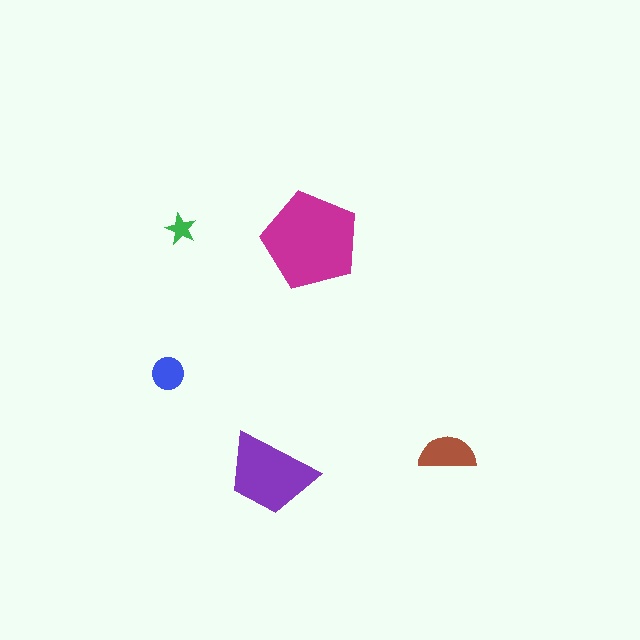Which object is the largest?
The magenta pentagon.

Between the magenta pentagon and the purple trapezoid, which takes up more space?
The magenta pentagon.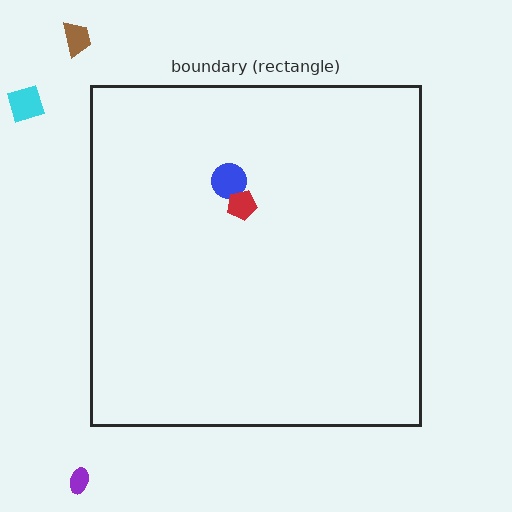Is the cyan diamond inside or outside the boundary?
Outside.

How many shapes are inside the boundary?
2 inside, 3 outside.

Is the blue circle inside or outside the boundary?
Inside.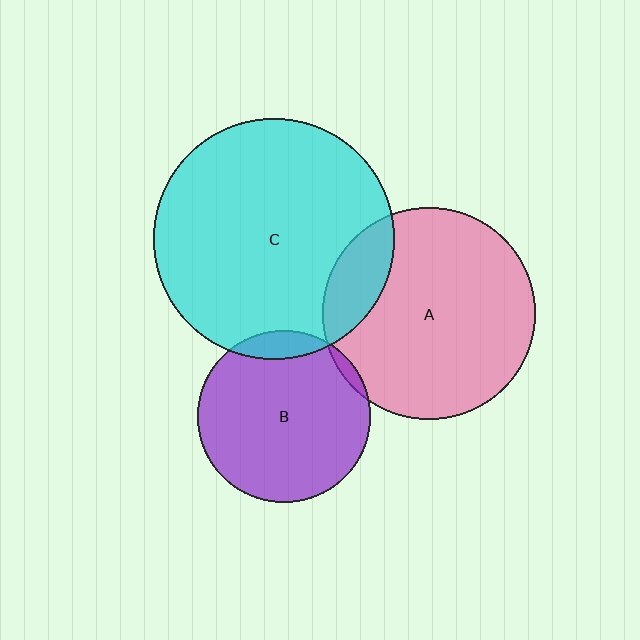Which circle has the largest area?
Circle C (cyan).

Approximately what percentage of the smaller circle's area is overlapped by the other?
Approximately 15%.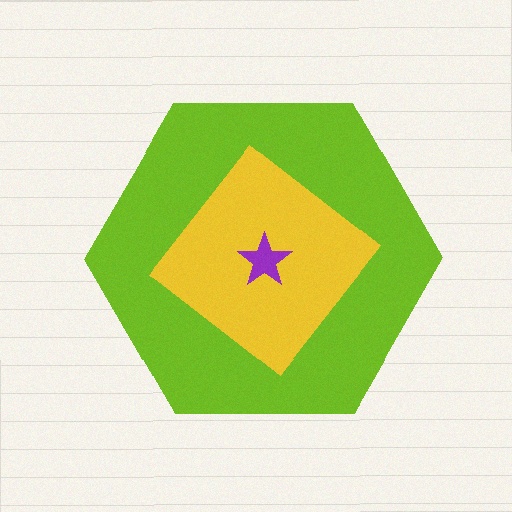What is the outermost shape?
The lime hexagon.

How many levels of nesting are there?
3.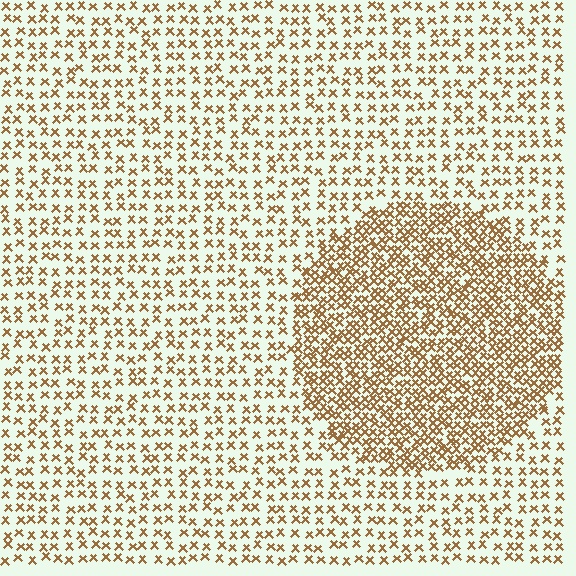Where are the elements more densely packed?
The elements are more densely packed inside the circle boundary.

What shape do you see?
I see a circle.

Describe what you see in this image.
The image contains small brown elements arranged at two different densities. A circle-shaped region is visible where the elements are more densely packed than the surrounding area.